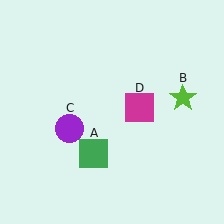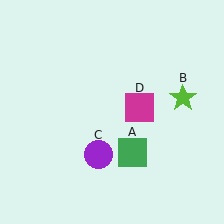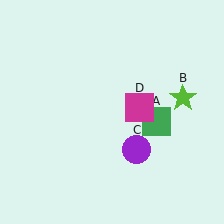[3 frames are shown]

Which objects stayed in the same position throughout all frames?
Lime star (object B) and magenta square (object D) remained stationary.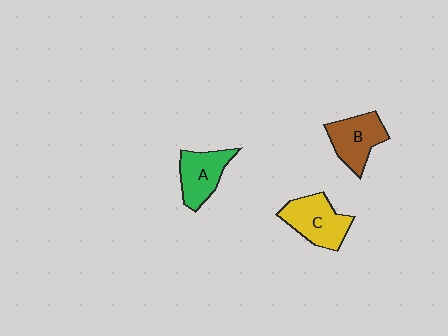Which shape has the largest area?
Shape C (yellow).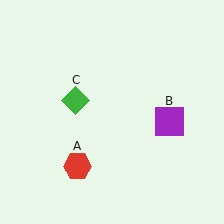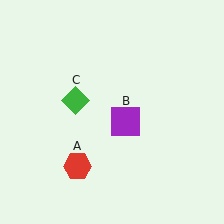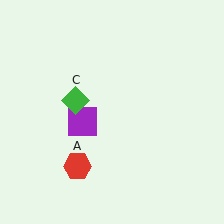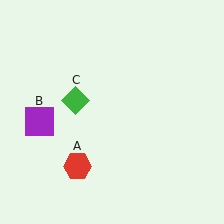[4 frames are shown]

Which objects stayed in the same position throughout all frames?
Red hexagon (object A) and green diamond (object C) remained stationary.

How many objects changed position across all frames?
1 object changed position: purple square (object B).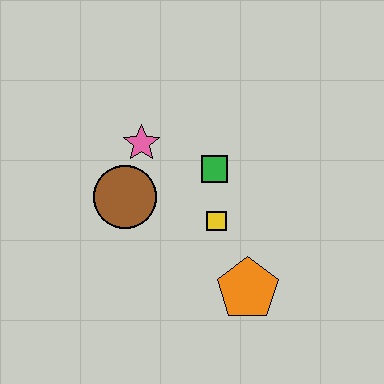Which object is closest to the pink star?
The brown circle is closest to the pink star.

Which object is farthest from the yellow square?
The pink star is farthest from the yellow square.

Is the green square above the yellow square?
Yes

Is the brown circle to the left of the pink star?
Yes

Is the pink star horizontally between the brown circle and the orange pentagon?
Yes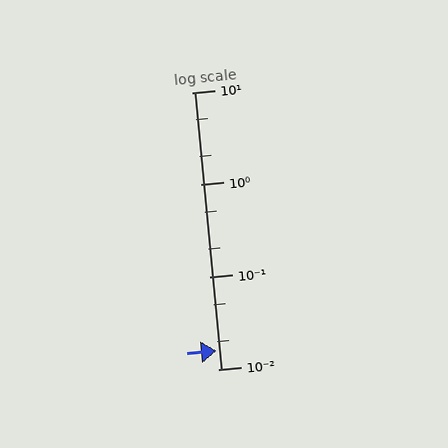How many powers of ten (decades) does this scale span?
The scale spans 3 decades, from 0.01 to 10.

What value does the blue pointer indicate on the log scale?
The pointer indicates approximately 0.016.